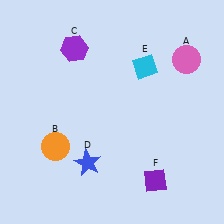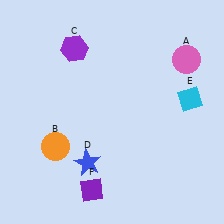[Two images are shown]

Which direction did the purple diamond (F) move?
The purple diamond (F) moved left.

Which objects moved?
The objects that moved are: the cyan diamond (E), the purple diamond (F).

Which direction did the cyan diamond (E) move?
The cyan diamond (E) moved right.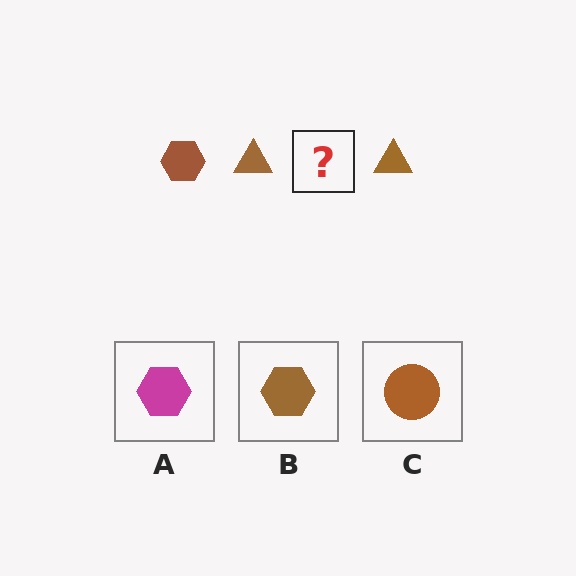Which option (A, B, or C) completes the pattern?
B.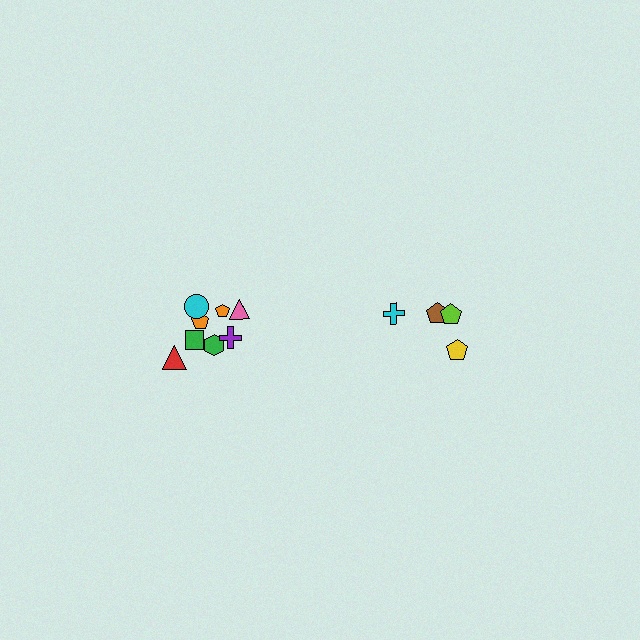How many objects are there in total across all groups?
There are 12 objects.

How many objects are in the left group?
There are 8 objects.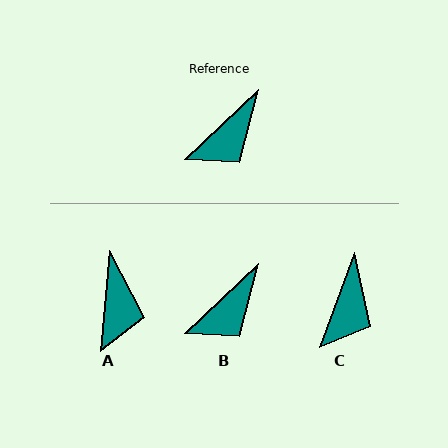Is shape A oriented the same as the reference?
No, it is off by about 41 degrees.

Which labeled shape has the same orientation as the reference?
B.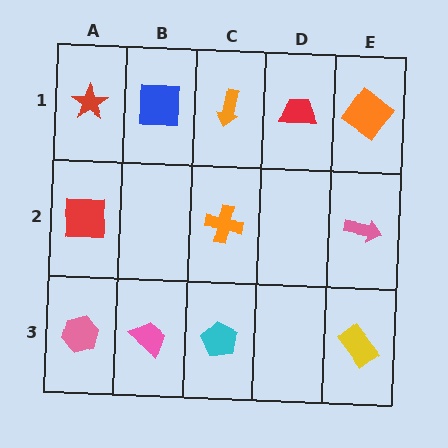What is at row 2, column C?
An orange cross.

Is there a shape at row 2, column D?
No, that cell is empty.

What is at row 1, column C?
An orange arrow.